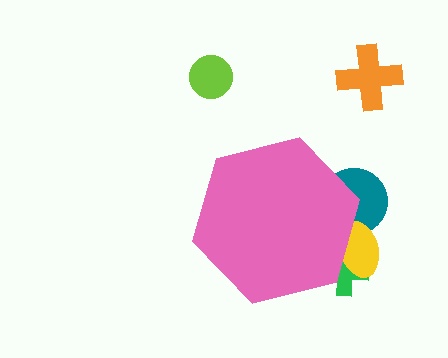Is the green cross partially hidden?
Yes, the green cross is partially hidden behind the pink hexagon.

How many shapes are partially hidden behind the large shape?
3 shapes are partially hidden.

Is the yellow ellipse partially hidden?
Yes, the yellow ellipse is partially hidden behind the pink hexagon.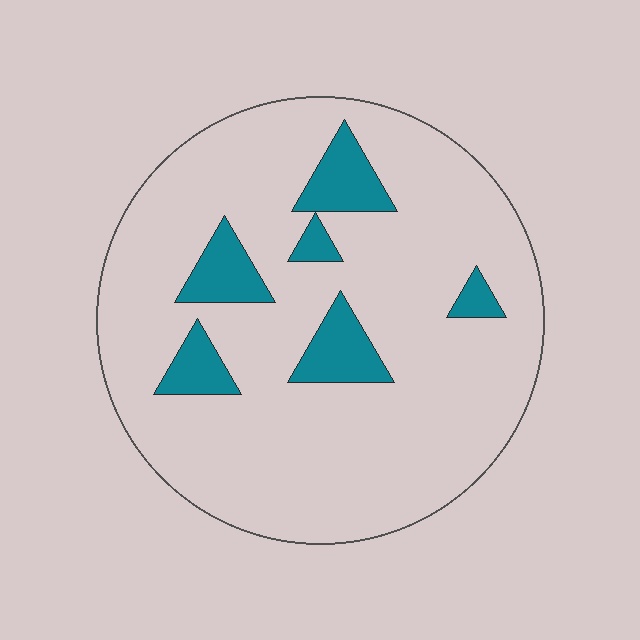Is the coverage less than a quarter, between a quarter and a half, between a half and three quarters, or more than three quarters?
Less than a quarter.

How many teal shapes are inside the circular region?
6.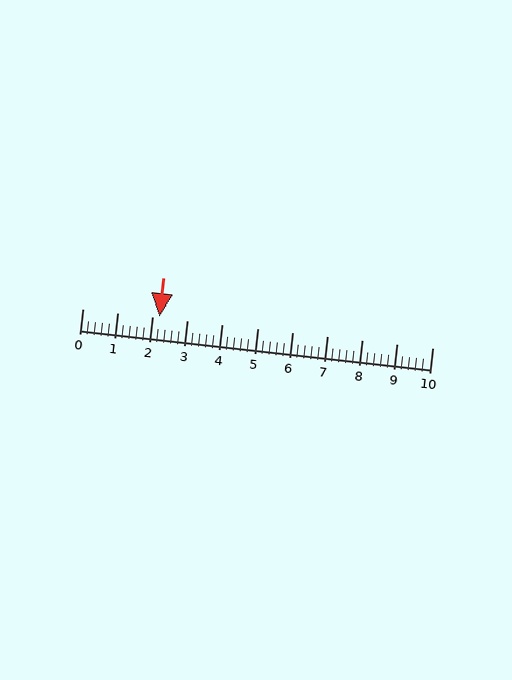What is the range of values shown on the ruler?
The ruler shows values from 0 to 10.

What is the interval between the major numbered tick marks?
The major tick marks are spaced 1 units apart.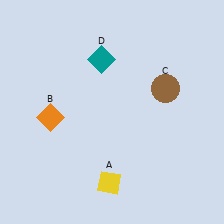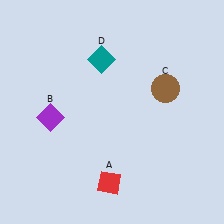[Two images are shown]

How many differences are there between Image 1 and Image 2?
There are 2 differences between the two images.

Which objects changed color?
A changed from yellow to red. B changed from orange to purple.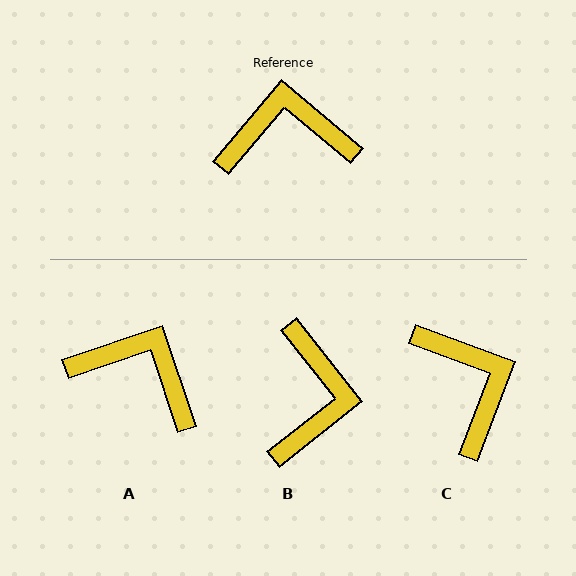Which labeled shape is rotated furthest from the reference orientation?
B, about 102 degrees away.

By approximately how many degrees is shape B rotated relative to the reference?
Approximately 102 degrees clockwise.